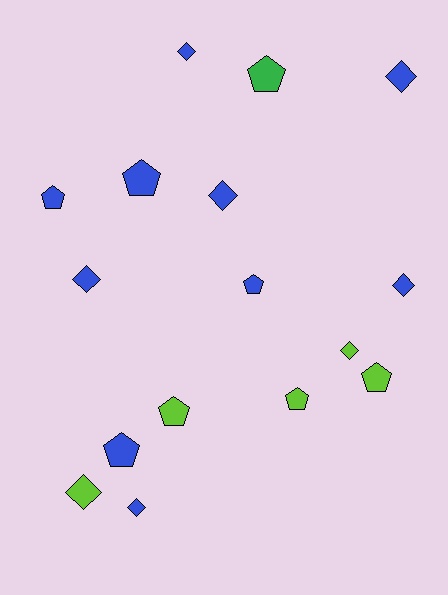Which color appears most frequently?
Blue, with 10 objects.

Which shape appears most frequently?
Diamond, with 8 objects.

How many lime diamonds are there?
There are 2 lime diamonds.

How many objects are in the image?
There are 16 objects.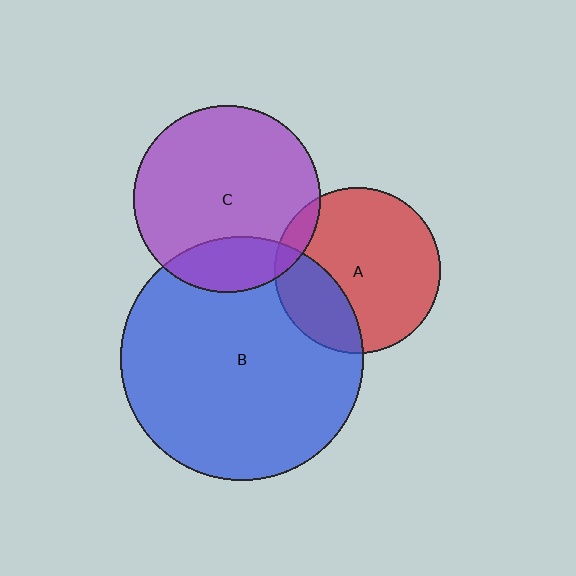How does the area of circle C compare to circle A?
Approximately 1.3 times.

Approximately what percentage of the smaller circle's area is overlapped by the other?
Approximately 10%.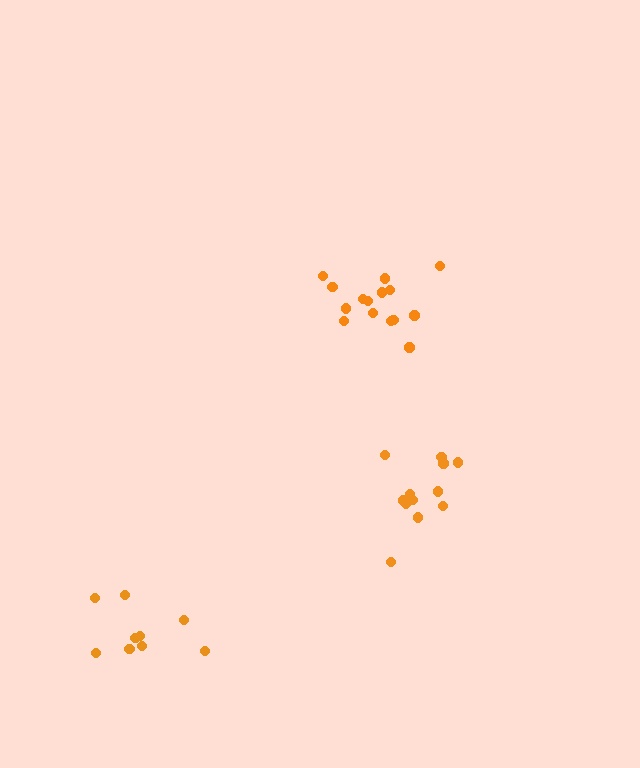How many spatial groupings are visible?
There are 3 spatial groupings.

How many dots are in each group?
Group 1: 15 dots, Group 2: 9 dots, Group 3: 12 dots (36 total).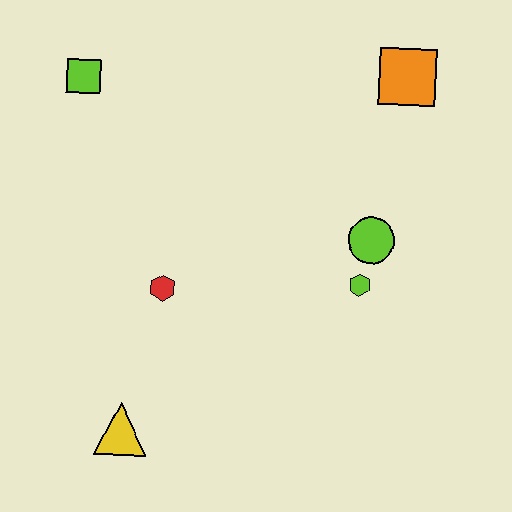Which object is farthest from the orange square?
The yellow triangle is farthest from the orange square.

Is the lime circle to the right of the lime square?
Yes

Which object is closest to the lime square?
The red hexagon is closest to the lime square.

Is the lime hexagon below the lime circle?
Yes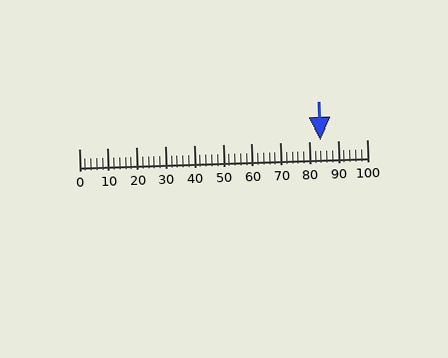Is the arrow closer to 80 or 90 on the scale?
The arrow is closer to 80.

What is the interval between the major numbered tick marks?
The major tick marks are spaced 10 units apart.